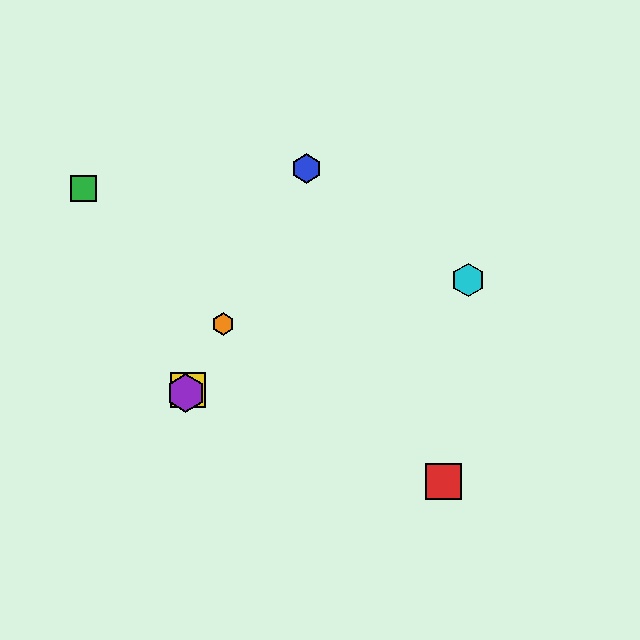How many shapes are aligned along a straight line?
4 shapes (the blue hexagon, the yellow square, the purple hexagon, the orange hexagon) are aligned along a straight line.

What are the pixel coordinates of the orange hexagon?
The orange hexagon is at (223, 324).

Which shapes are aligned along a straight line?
The blue hexagon, the yellow square, the purple hexagon, the orange hexagon are aligned along a straight line.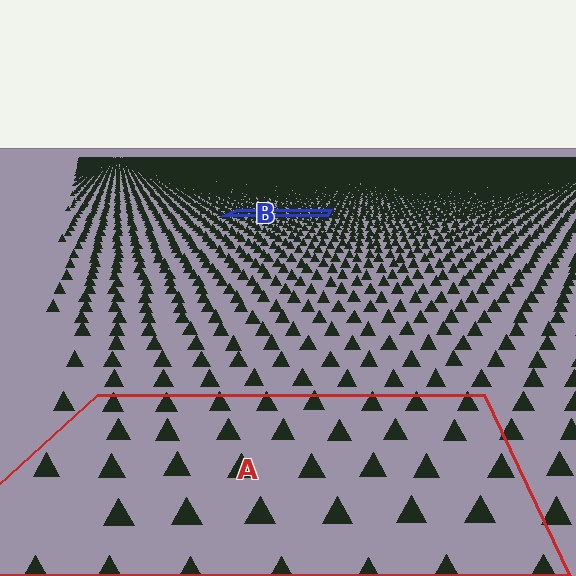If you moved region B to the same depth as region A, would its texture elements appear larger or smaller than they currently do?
They would appear larger. At a closer depth, the same texture elements are projected at a bigger on-screen size.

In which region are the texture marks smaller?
The texture marks are smaller in region B, because it is farther away.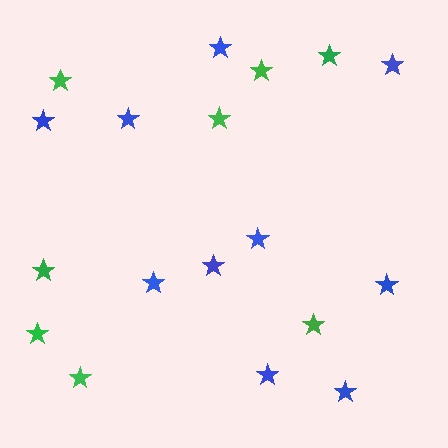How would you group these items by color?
There are 2 groups: one group of blue stars (10) and one group of green stars (8).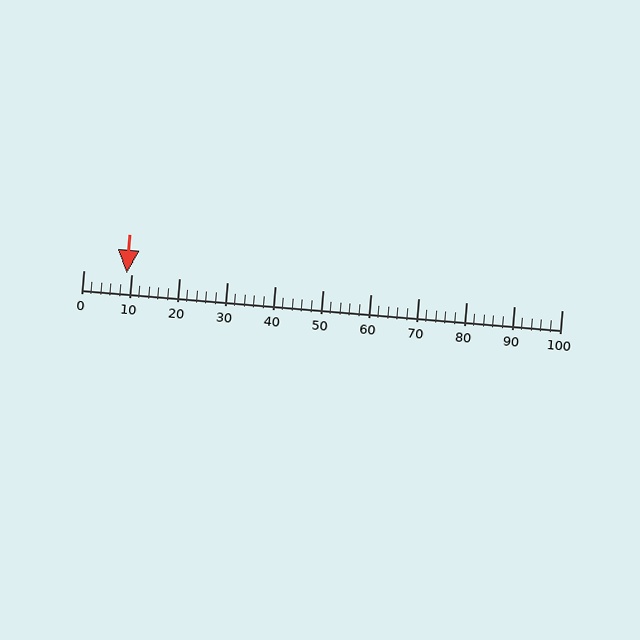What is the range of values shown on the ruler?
The ruler shows values from 0 to 100.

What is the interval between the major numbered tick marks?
The major tick marks are spaced 10 units apart.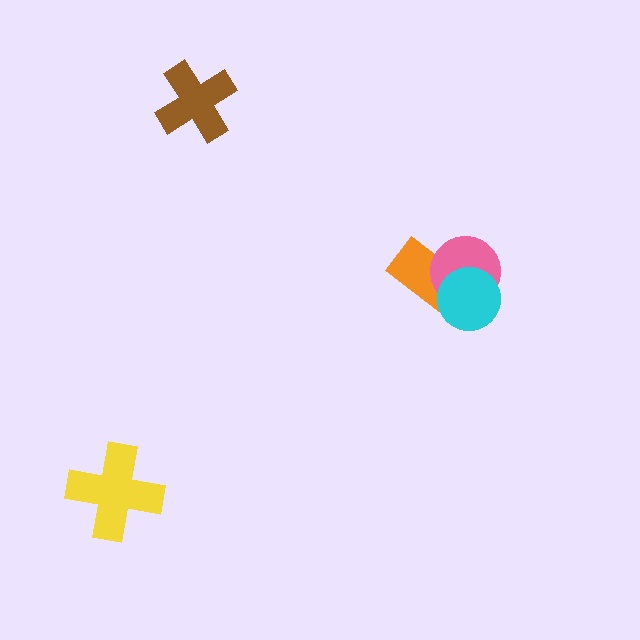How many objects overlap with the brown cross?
0 objects overlap with the brown cross.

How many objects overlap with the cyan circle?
2 objects overlap with the cyan circle.